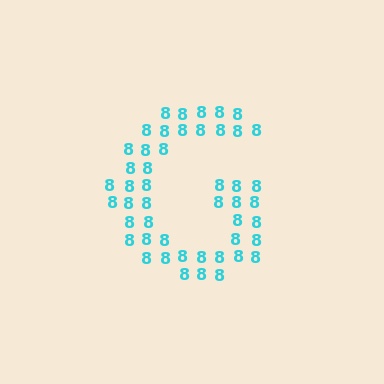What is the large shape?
The large shape is the letter G.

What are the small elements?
The small elements are digit 8's.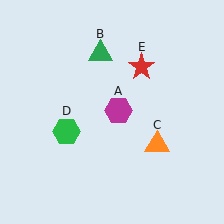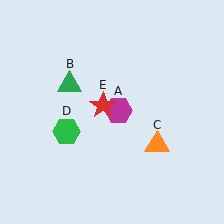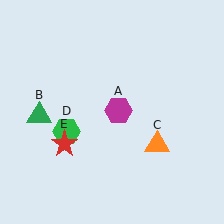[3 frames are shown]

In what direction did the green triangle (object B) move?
The green triangle (object B) moved down and to the left.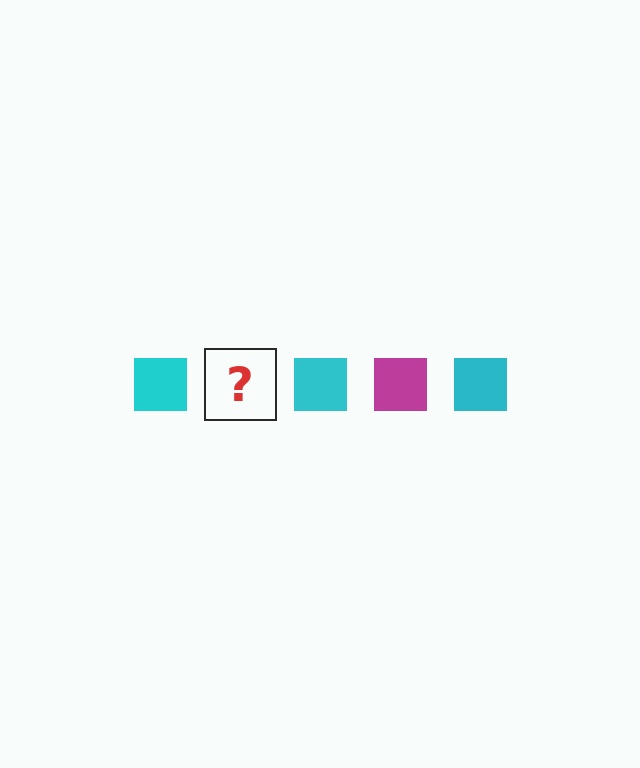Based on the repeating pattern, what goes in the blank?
The blank should be a magenta square.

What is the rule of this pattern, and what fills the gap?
The rule is that the pattern cycles through cyan, magenta squares. The gap should be filled with a magenta square.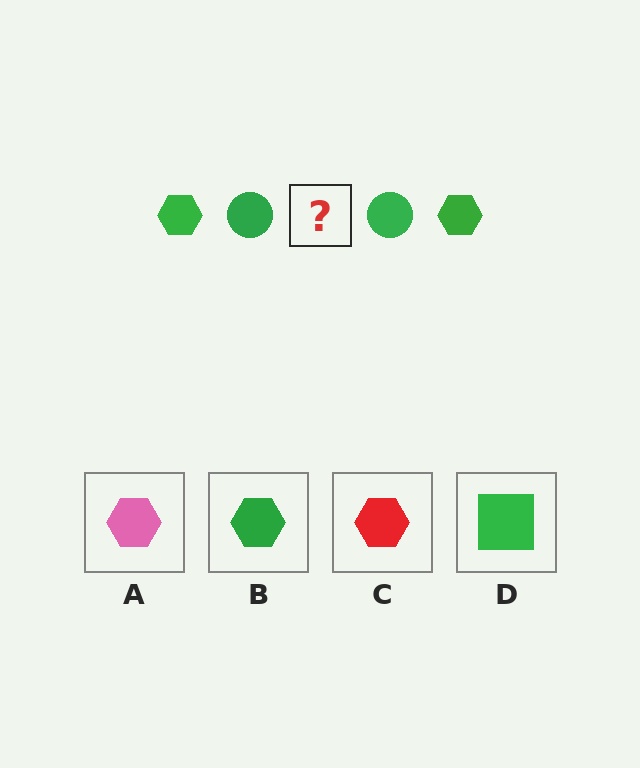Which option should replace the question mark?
Option B.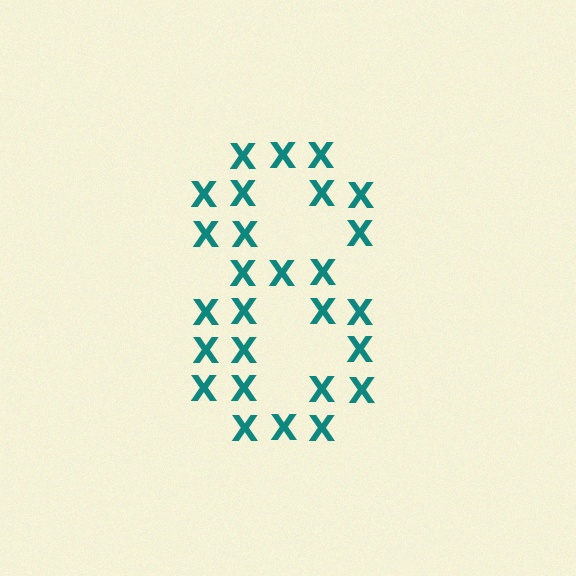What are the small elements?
The small elements are letter X's.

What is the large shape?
The large shape is the digit 8.